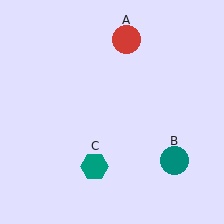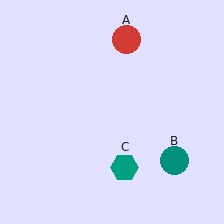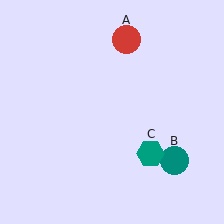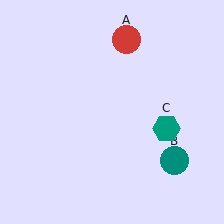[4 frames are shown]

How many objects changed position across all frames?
1 object changed position: teal hexagon (object C).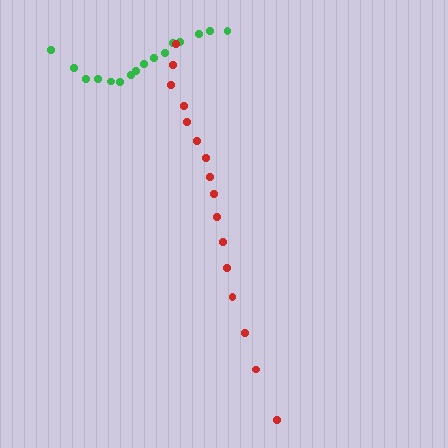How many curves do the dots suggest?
There are 2 distinct paths.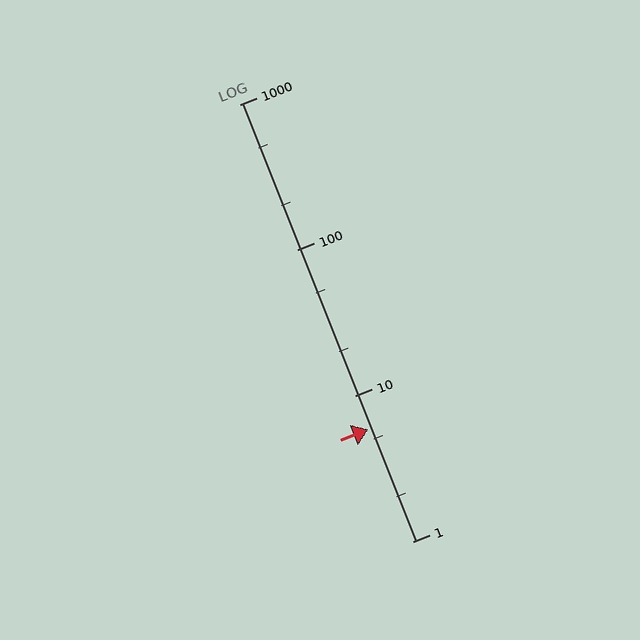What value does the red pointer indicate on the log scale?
The pointer indicates approximately 5.9.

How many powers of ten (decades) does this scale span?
The scale spans 3 decades, from 1 to 1000.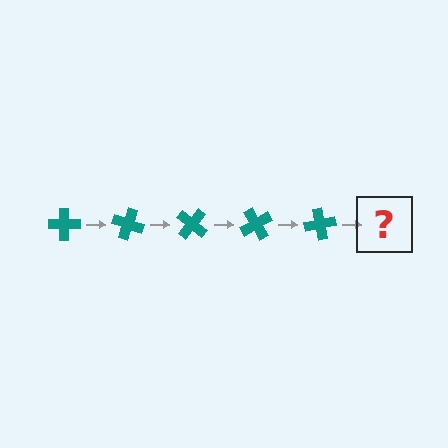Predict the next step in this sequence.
The next step is a teal cross rotated 100 degrees.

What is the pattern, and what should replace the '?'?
The pattern is that the cross rotates 20 degrees each step. The '?' should be a teal cross rotated 100 degrees.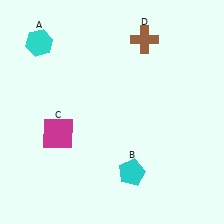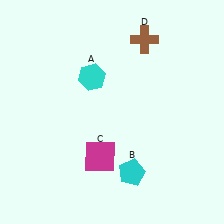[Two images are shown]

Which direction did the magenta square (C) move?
The magenta square (C) moved right.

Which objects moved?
The objects that moved are: the cyan hexagon (A), the magenta square (C).